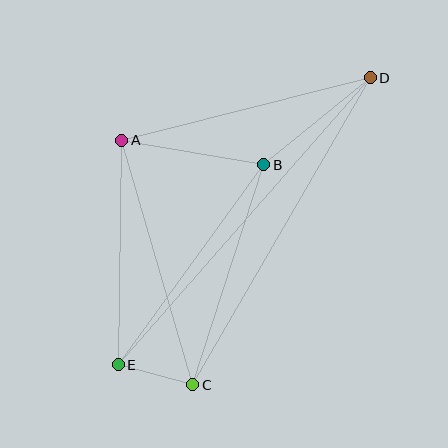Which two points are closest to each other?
Points C and E are closest to each other.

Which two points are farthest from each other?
Points D and E are farthest from each other.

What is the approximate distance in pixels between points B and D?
The distance between B and D is approximately 138 pixels.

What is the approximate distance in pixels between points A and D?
The distance between A and D is approximately 256 pixels.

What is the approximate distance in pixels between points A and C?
The distance between A and C is approximately 255 pixels.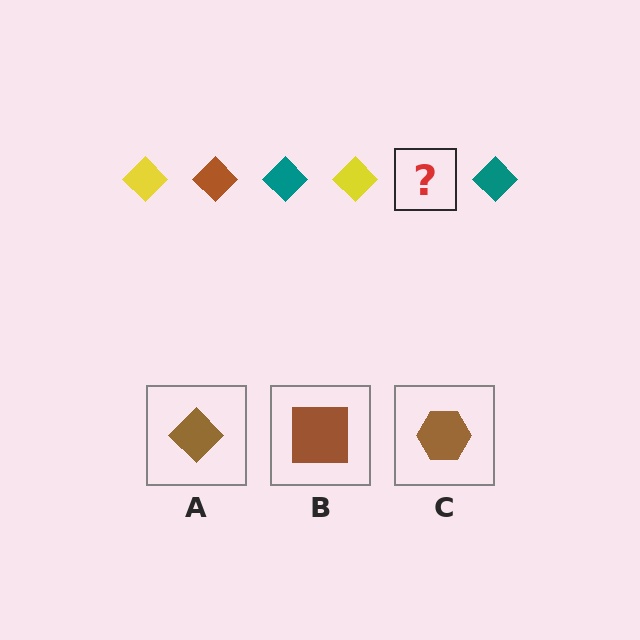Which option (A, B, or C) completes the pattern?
A.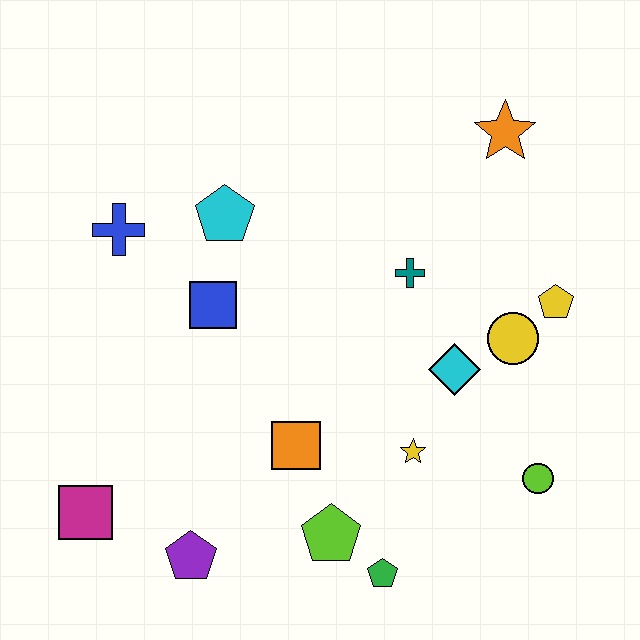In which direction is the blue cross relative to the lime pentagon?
The blue cross is above the lime pentagon.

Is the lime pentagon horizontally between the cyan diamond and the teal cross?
No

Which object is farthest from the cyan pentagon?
The lime circle is farthest from the cyan pentagon.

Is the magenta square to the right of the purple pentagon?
No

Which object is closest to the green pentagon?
The lime pentagon is closest to the green pentagon.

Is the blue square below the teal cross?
Yes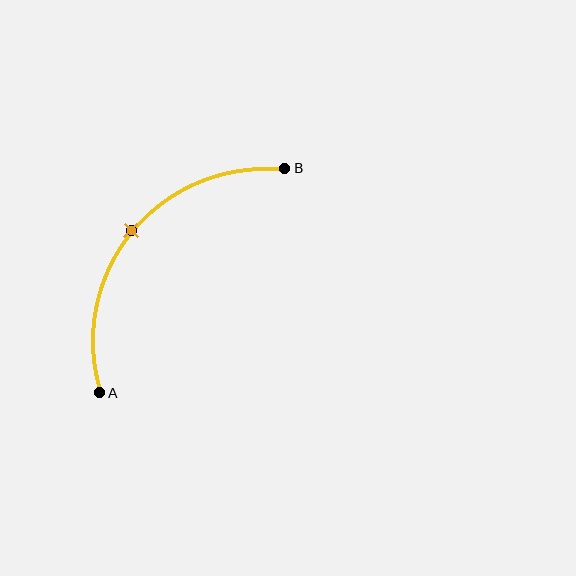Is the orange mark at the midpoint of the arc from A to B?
Yes. The orange mark lies on the arc at equal arc-length from both A and B — it is the arc midpoint.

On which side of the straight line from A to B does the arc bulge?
The arc bulges above and to the left of the straight line connecting A and B.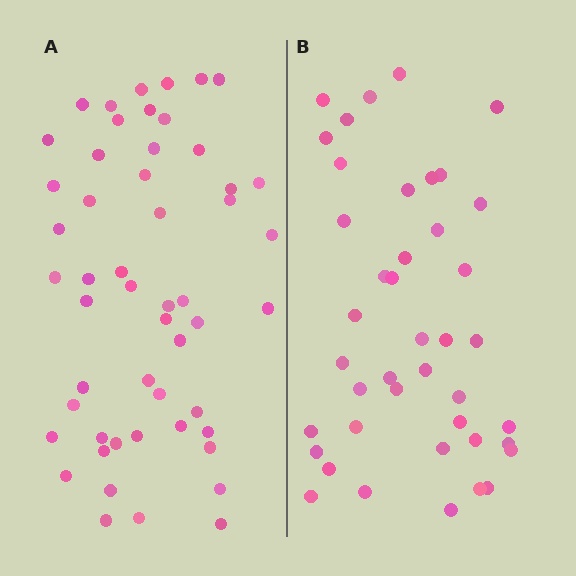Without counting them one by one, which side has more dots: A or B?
Region A (the left region) has more dots.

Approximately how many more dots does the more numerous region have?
Region A has roughly 10 or so more dots than region B.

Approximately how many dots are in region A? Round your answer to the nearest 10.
About 50 dots. (The exact count is 52, which rounds to 50.)